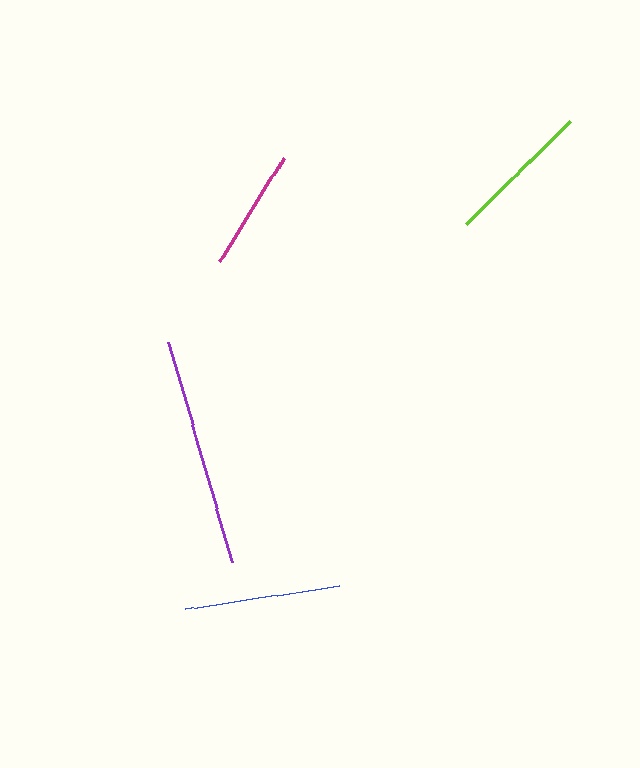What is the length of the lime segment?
The lime segment is approximately 146 pixels long.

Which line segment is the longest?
The purple line is the longest at approximately 229 pixels.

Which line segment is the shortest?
The magenta line is the shortest at approximately 121 pixels.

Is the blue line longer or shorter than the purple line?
The purple line is longer than the blue line.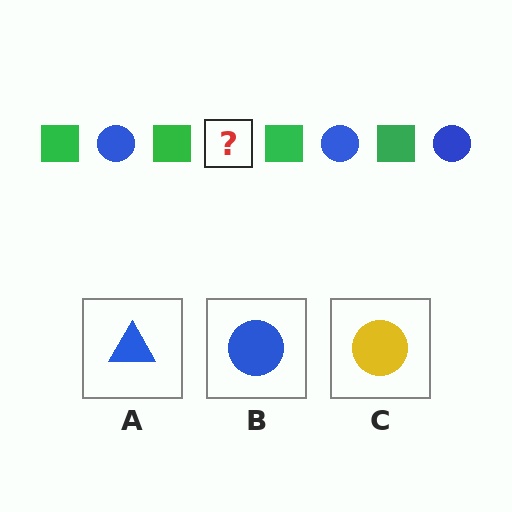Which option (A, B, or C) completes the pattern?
B.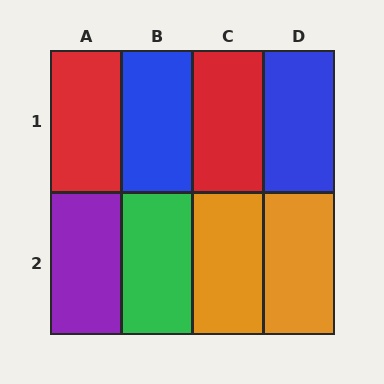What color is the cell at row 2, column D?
Orange.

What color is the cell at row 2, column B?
Green.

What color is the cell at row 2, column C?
Orange.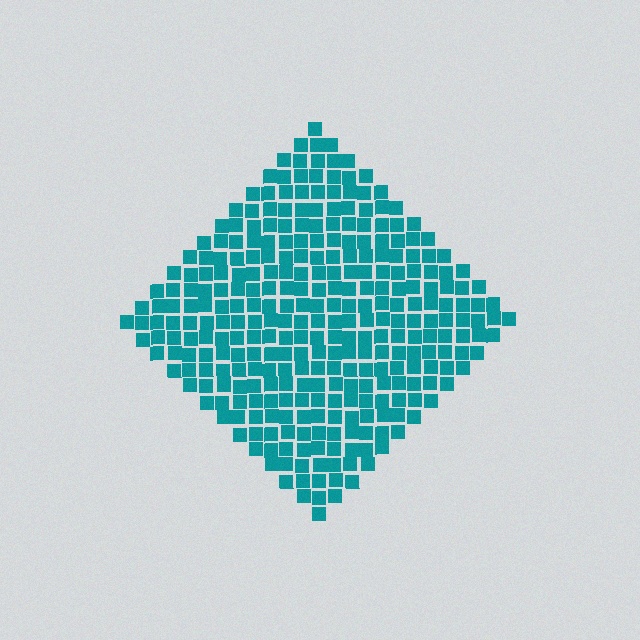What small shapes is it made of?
It is made of small squares.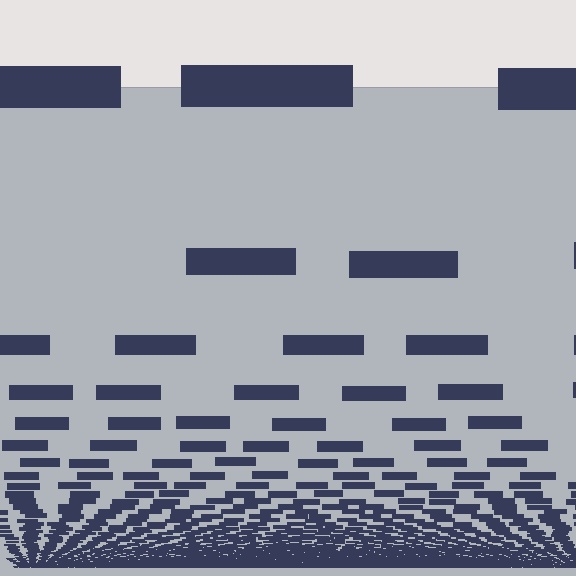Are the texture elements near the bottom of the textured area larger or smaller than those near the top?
Smaller. The gradient is inverted — elements near the bottom are smaller and denser.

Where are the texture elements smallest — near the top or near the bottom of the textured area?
Near the bottom.